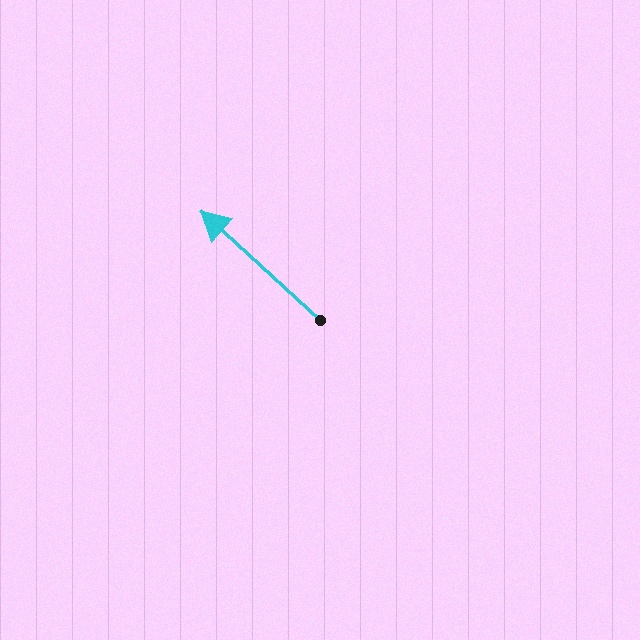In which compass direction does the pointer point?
Northwest.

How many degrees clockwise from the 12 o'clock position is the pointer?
Approximately 312 degrees.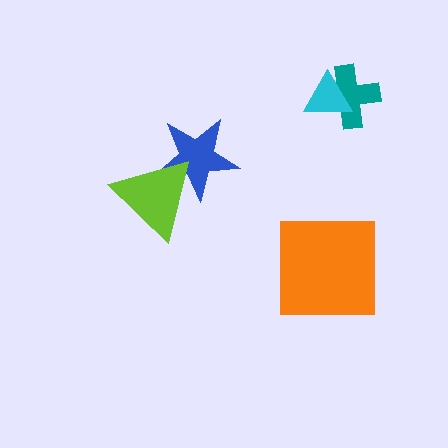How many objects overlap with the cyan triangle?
1 object overlaps with the cyan triangle.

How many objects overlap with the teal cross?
1 object overlaps with the teal cross.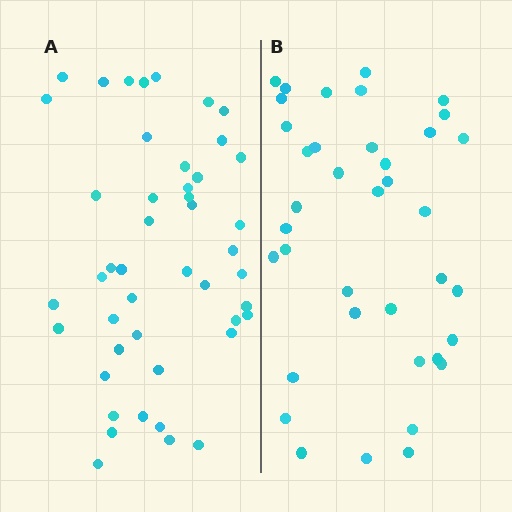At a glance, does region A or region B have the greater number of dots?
Region A (the left region) has more dots.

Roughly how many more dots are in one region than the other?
Region A has roughly 8 or so more dots than region B.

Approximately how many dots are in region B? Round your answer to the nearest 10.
About 40 dots. (The exact count is 38, which rounds to 40.)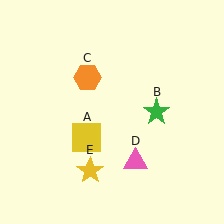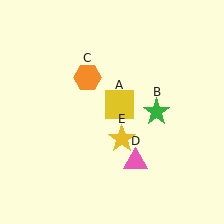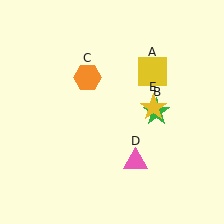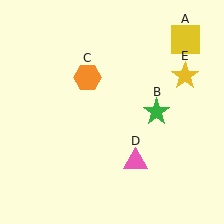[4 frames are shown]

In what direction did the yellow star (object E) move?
The yellow star (object E) moved up and to the right.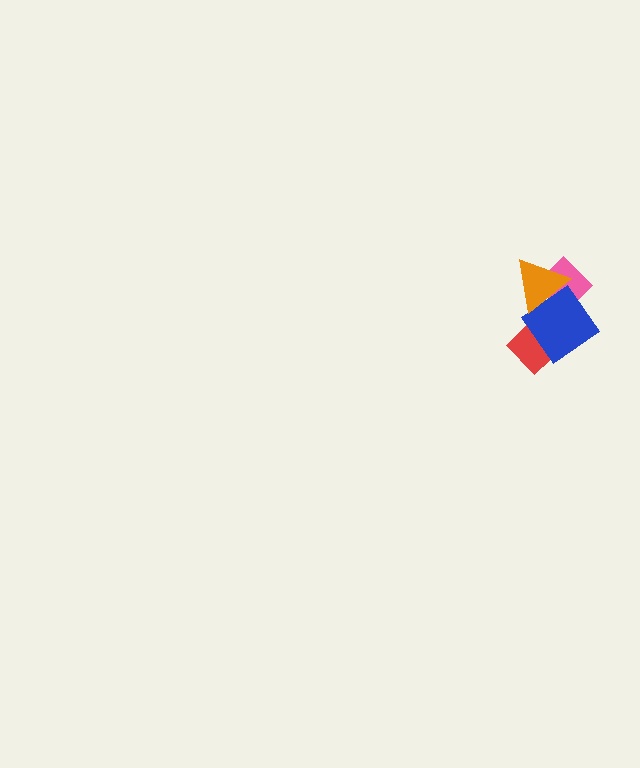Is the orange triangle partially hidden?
No, no other shape covers it.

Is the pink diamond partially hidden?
Yes, it is partially covered by another shape.